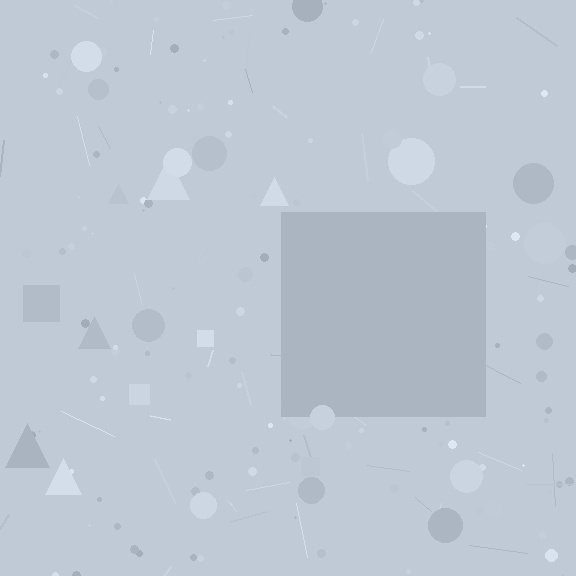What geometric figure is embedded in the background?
A square is embedded in the background.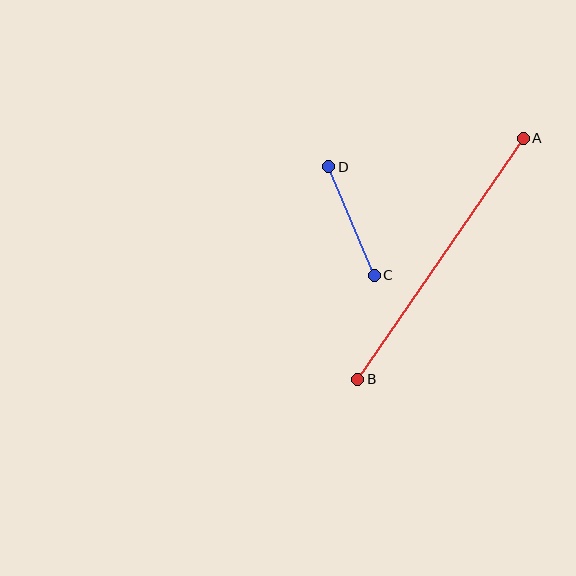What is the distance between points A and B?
The distance is approximately 292 pixels.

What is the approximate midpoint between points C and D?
The midpoint is at approximately (351, 221) pixels.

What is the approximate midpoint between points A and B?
The midpoint is at approximately (441, 259) pixels.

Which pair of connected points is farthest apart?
Points A and B are farthest apart.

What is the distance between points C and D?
The distance is approximately 118 pixels.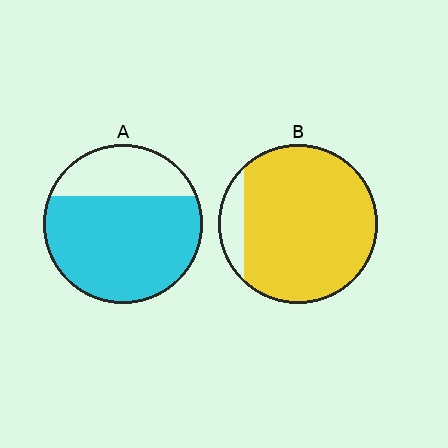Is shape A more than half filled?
Yes.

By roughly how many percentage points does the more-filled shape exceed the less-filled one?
By roughly 20 percentage points (B over A).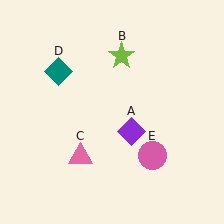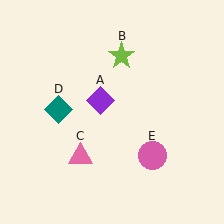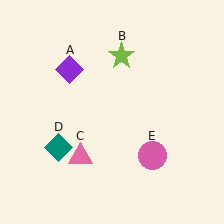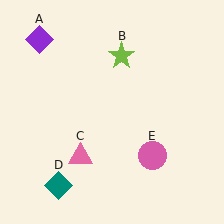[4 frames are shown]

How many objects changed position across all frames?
2 objects changed position: purple diamond (object A), teal diamond (object D).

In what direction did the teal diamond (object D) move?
The teal diamond (object D) moved down.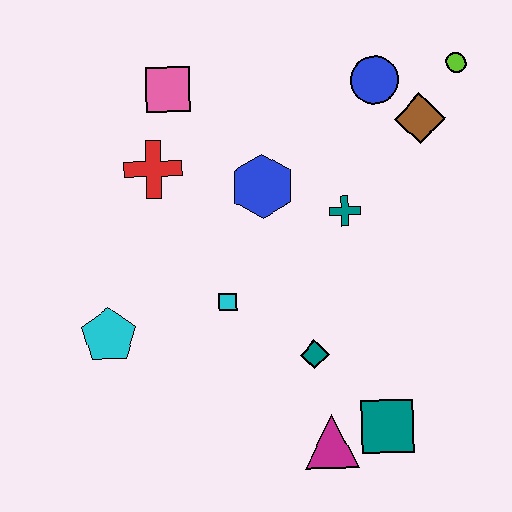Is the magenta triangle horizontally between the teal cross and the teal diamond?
Yes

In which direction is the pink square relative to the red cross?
The pink square is above the red cross.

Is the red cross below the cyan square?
No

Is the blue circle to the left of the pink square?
No